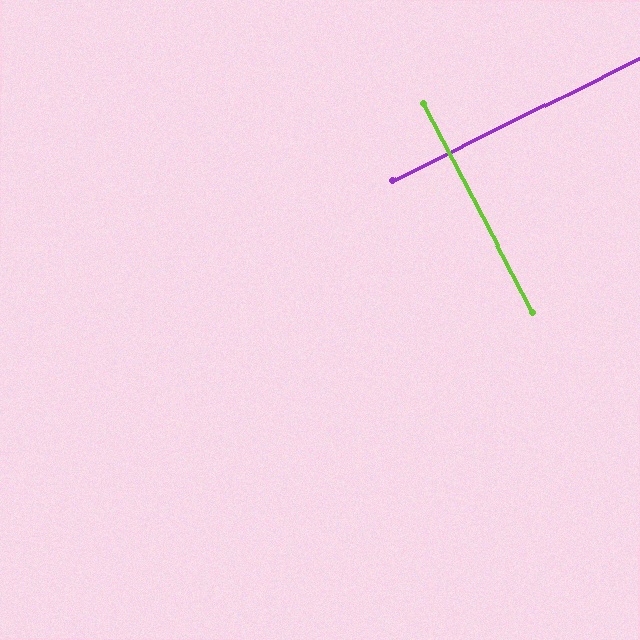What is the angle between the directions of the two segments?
Approximately 89 degrees.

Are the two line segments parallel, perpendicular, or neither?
Perpendicular — they meet at approximately 89°.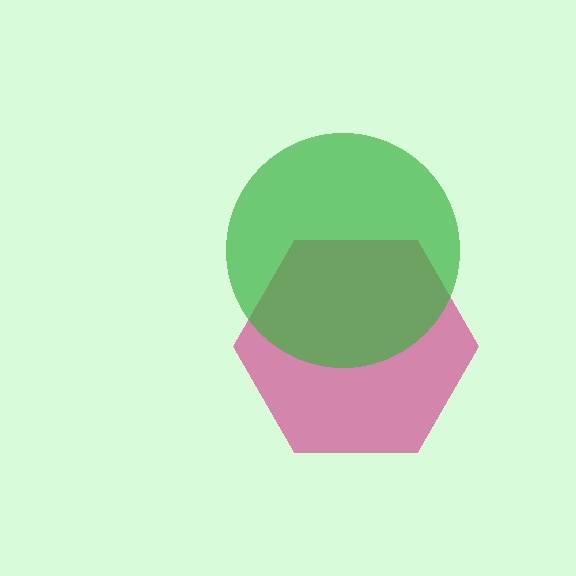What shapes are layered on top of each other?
The layered shapes are: a magenta hexagon, a green circle.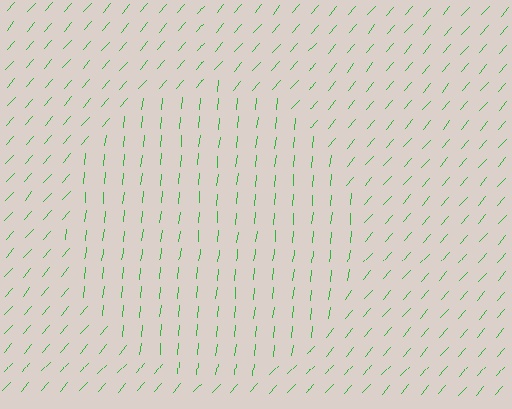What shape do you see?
I see a circle.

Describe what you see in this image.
The image is filled with small green line segments. A circle region in the image has lines oriented differently from the surrounding lines, creating a visible texture boundary.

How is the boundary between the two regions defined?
The boundary is defined purely by a change in line orientation (approximately 35 degrees difference). All lines are the same color and thickness.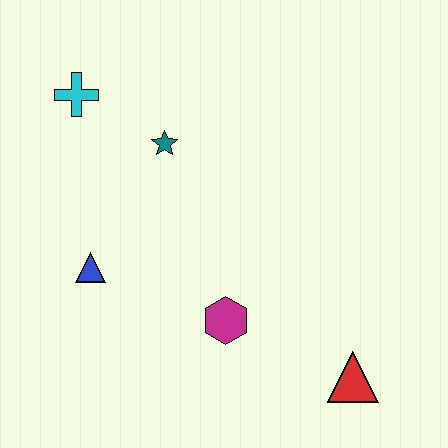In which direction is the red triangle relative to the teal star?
The red triangle is below the teal star.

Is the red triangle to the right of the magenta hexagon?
Yes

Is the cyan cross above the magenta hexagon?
Yes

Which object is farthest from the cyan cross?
The red triangle is farthest from the cyan cross.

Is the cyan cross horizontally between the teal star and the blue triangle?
No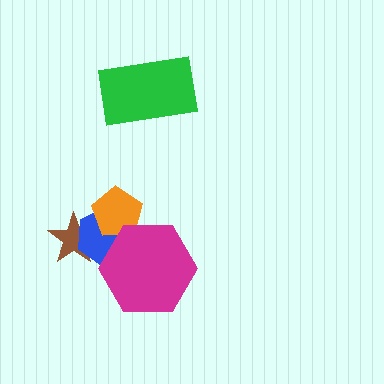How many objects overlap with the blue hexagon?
3 objects overlap with the blue hexagon.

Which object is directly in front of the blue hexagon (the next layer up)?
The orange pentagon is directly in front of the blue hexagon.